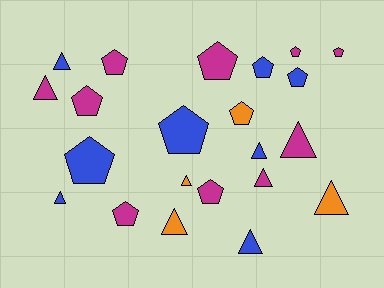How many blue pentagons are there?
There are 4 blue pentagons.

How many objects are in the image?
There are 22 objects.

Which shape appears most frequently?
Pentagon, with 12 objects.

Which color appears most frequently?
Magenta, with 10 objects.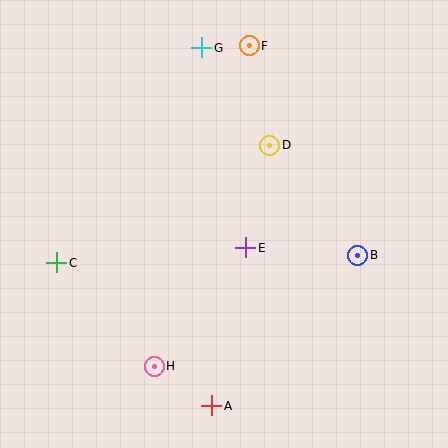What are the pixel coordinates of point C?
Point C is at (57, 263).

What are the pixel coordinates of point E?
Point E is at (246, 248).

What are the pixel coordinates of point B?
Point B is at (358, 255).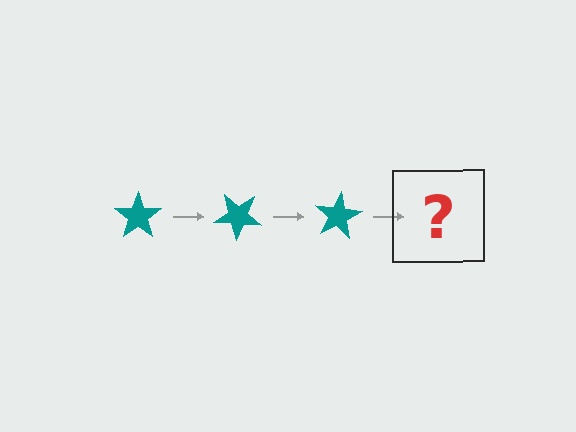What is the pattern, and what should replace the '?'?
The pattern is that the star rotates 40 degrees each step. The '?' should be a teal star rotated 120 degrees.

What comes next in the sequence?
The next element should be a teal star rotated 120 degrees.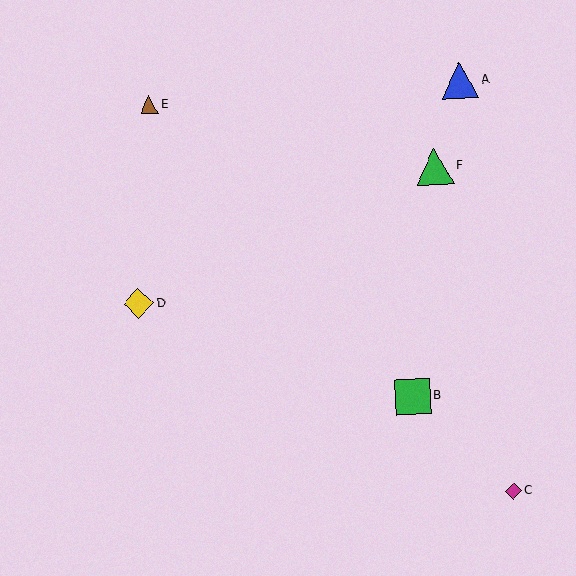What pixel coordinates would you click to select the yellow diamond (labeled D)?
Click at (138, 303) to select the yellow diamond D.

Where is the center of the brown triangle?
The center of the brown triangle is at (149, 105).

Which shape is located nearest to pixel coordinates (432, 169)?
The green triangle (labeled F) at (435, 166) is nearest to that location.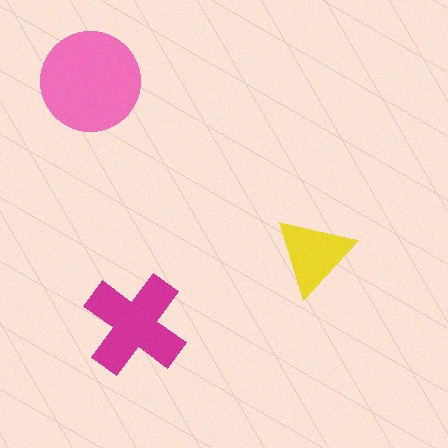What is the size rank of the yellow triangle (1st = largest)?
3rd.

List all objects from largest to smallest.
The pink circle, the magenta cross, the yellow triangle.